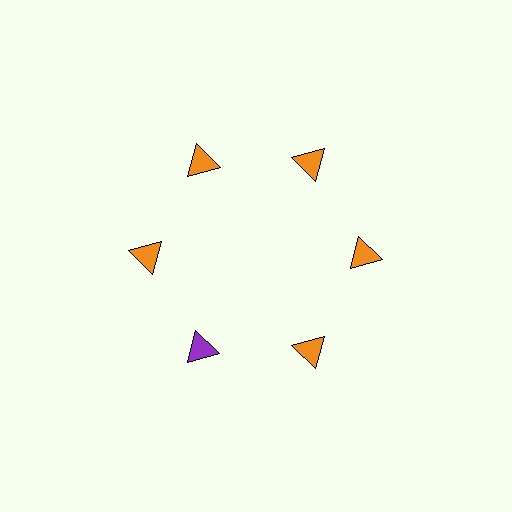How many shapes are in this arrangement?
There are 6 shapes arranged in a ring pattern.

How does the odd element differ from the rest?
It has a different color: purple instead of orange.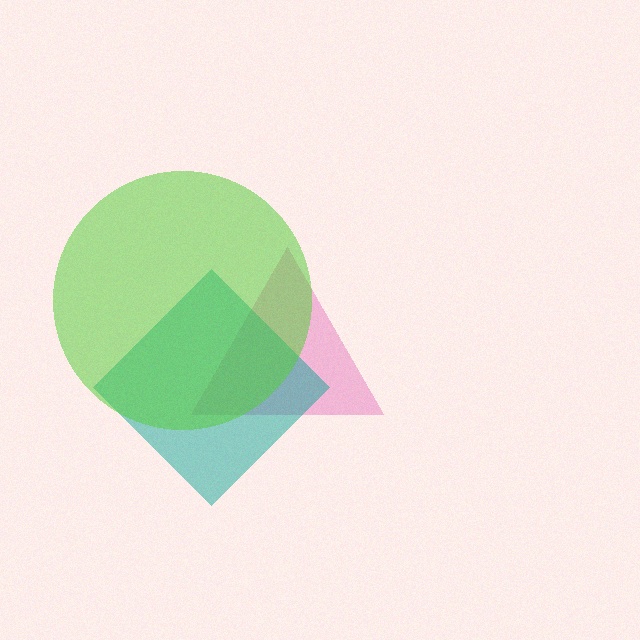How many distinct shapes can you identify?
There are 3 distinct shapes: a pink triangle, a teal diamond, a lime circle.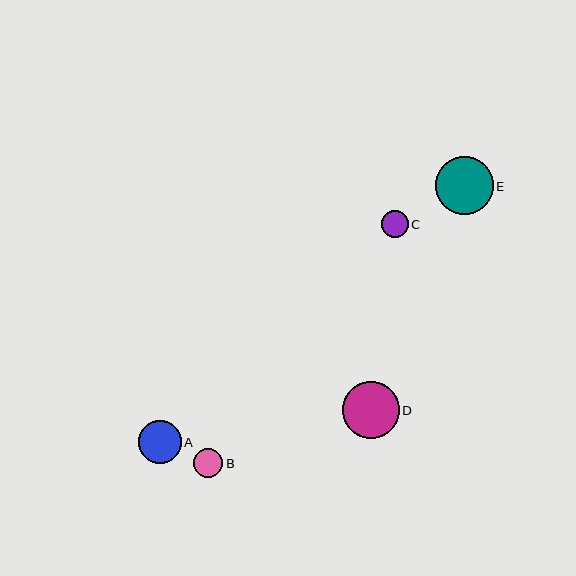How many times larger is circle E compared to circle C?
Circle E is approximately 2.2 times the size of circle C.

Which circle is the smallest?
Circle C is the smallest with a size of approximately 27 pixels.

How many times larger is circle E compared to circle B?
Circle E is approximately 2.0 times the size of circle B.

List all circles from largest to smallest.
From largest to smallest: E, D, A, B, C.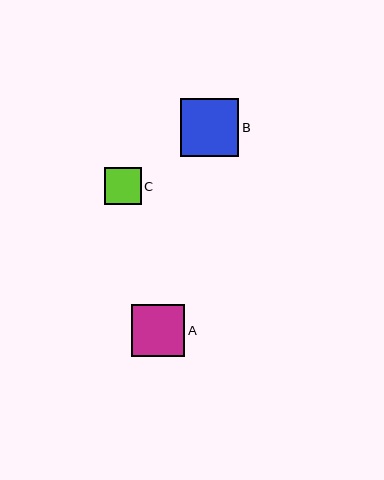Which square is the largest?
Square B is the largest with a size of approximately 58 pixels.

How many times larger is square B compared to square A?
Square B is approximately 1.1 times the size of square A.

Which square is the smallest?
Square C is the smallest with a size of approximately 37 pixels.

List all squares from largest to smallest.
From largest to smallest: B, A, C.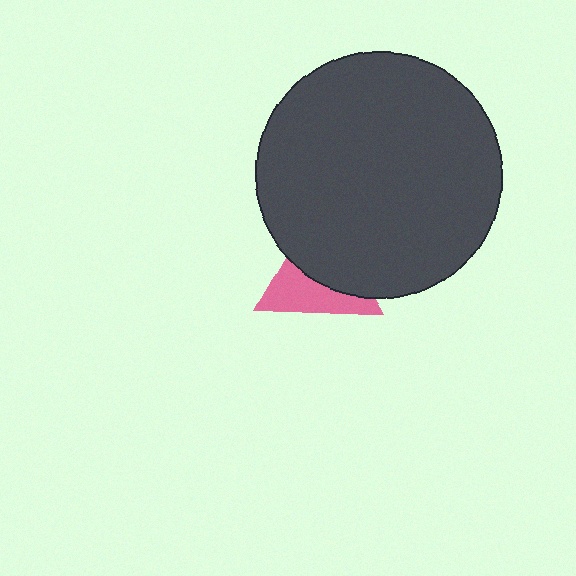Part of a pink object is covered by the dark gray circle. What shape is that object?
It is a triangle.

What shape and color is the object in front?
The object in front is a dark gray circle.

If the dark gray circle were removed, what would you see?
You would see the complete pink triangle.